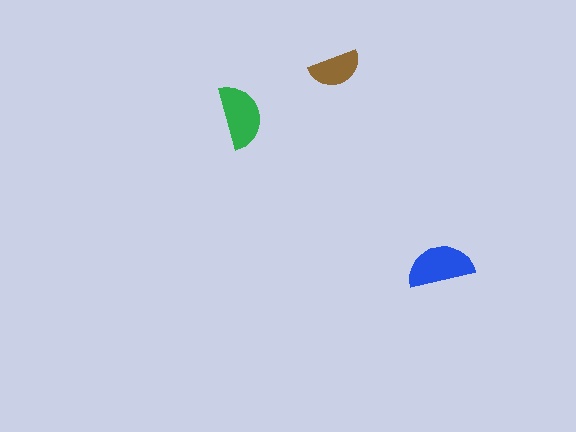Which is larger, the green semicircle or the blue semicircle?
The blue one.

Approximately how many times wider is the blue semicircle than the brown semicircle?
About 1.5 times wider.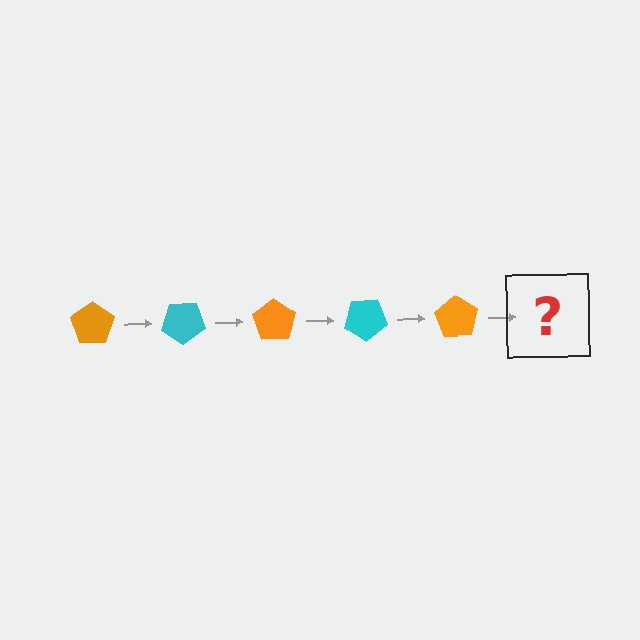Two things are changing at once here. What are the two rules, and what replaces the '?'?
The two rules are that it rotates 35 degrees each step and the color cycles through orange and cyan. The '?' should be a cyan pentagon, rotated 175 degrees from the start.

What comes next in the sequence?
The next element should be a cyan pentagon, rotated 175 degrees from the start.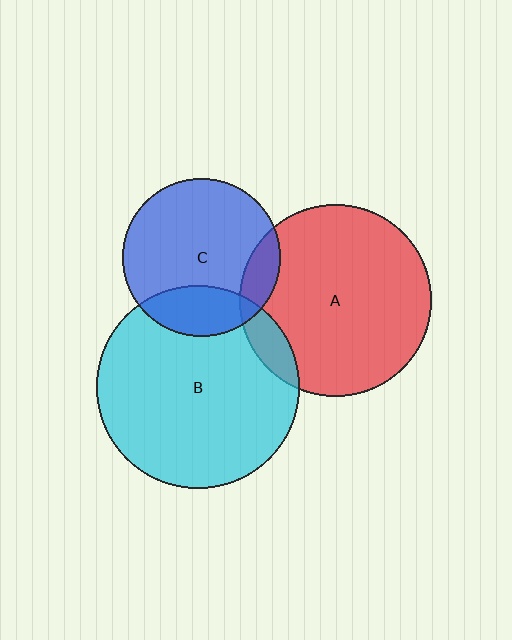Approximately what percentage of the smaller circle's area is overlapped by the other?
Approximately 20%.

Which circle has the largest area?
Circle B (cyan).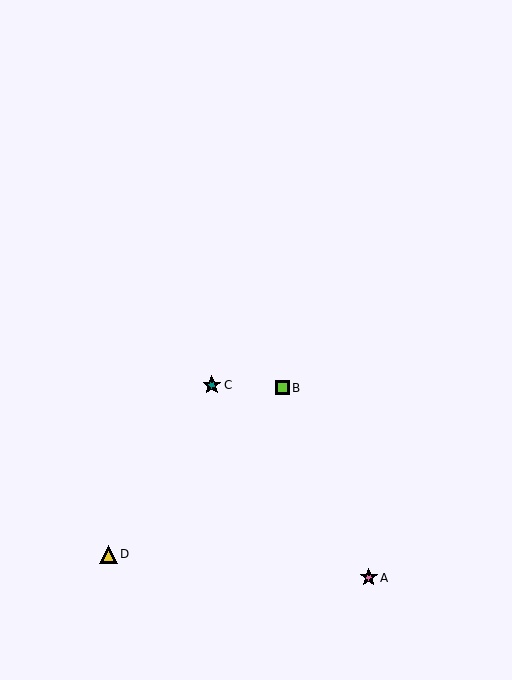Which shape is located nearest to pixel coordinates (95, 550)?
The yellow triangle (labeled D) at (109, 554) is nearest to that location.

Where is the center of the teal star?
The center of the teal star is at (212, 385).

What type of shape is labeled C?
Shape C is a teal star.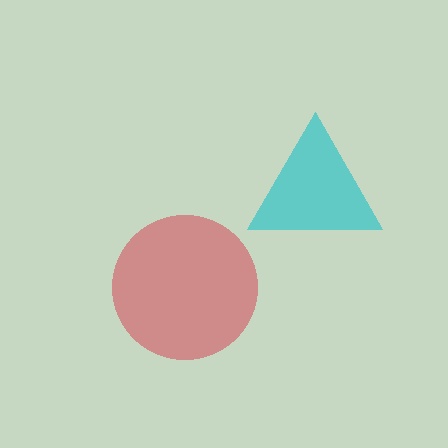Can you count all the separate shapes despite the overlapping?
Yes, there are 2 separate shapes.